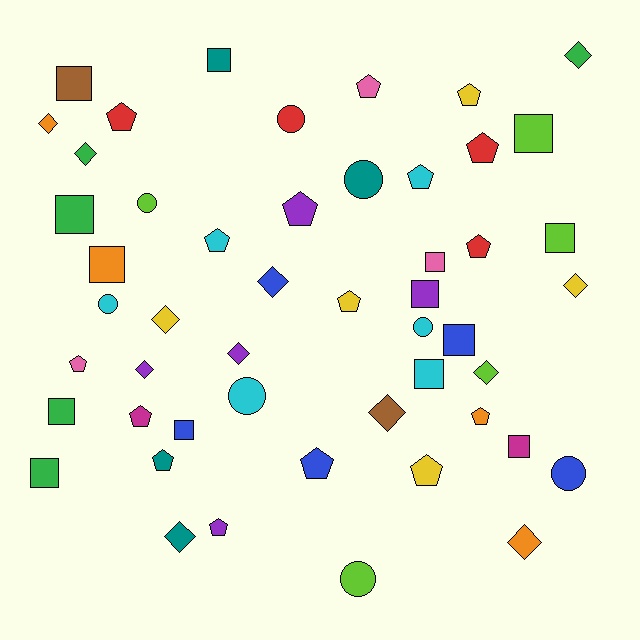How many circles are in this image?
There are 8 circles.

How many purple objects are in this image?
There are 5 purple objects.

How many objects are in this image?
There are 50 objects.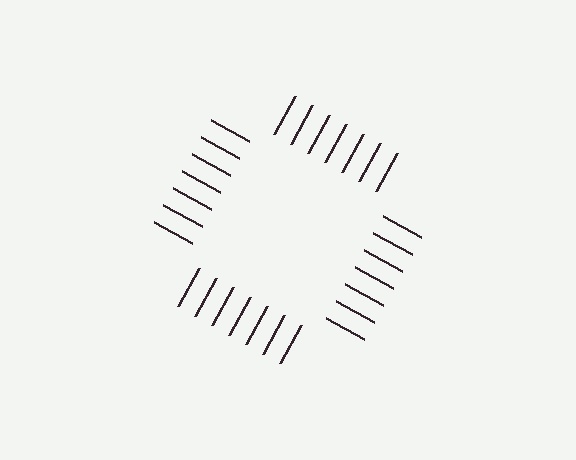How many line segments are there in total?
28 — 7 along each of the 4 edges.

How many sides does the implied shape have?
4 sides — the line-ends trace a square.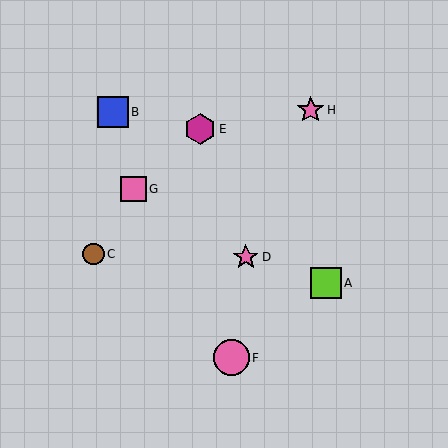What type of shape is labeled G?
Shape G is a pink square.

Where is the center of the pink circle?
The center of the pink circle is at (232, 358).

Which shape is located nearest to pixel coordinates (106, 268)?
The brown circle (labeled C) at (93, 254) is nearest to that location.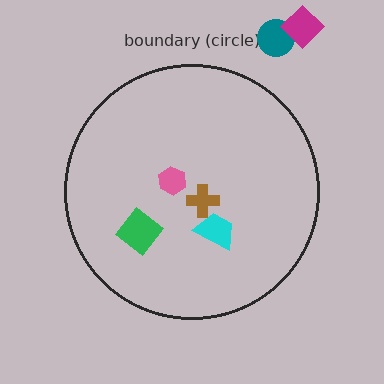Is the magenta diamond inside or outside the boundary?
Outside.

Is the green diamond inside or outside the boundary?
Inside.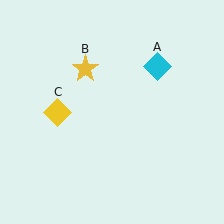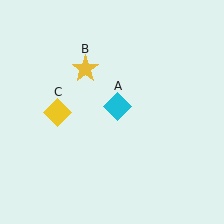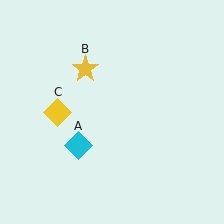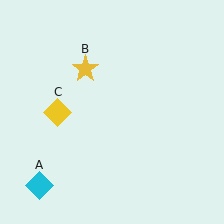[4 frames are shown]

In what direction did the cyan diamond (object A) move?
The cyan diamond (object A) moved down and to the left.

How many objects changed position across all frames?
1 object changed position: cyan diamond (object A).